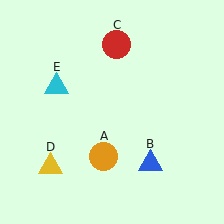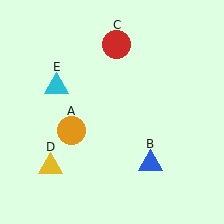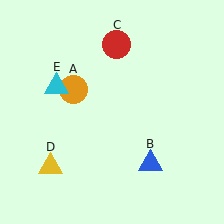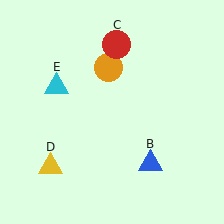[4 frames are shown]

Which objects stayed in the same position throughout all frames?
Blue triangle (object B) and red circle (object C) and yellow triangle (object D) and cyan triangle (object E) remained stationary.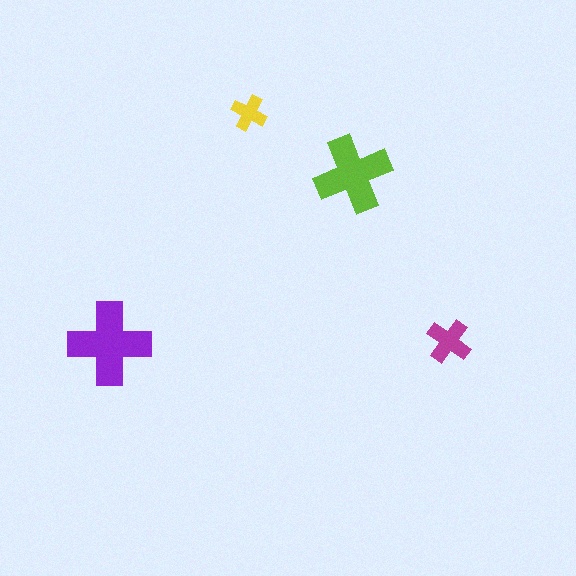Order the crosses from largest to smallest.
the purple one, the lime one, the magenta one, the yellow one.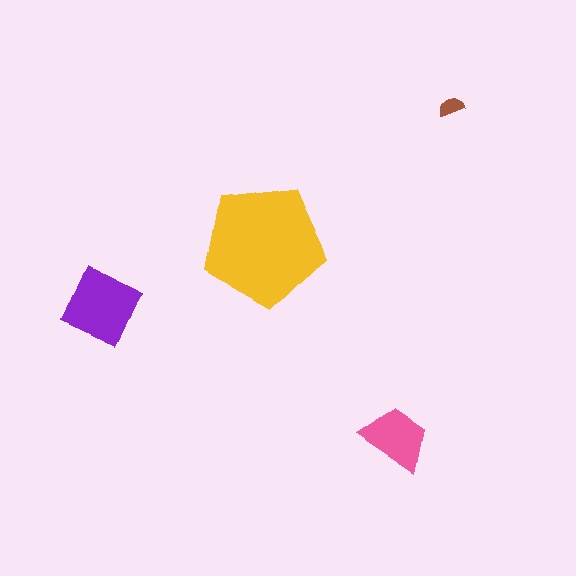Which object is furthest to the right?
The brown semicircle is rightmost.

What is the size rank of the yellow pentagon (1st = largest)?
1st.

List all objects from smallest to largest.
The brown semicircle, the pink trapezoid, the purple diamond, the yellow pentagon.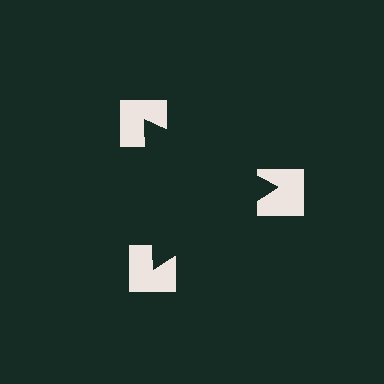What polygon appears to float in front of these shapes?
An illusory triangle — its edges are inferred from the aligned wedge cuts in the notched squares, not physically drawn.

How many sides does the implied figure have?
3 sides.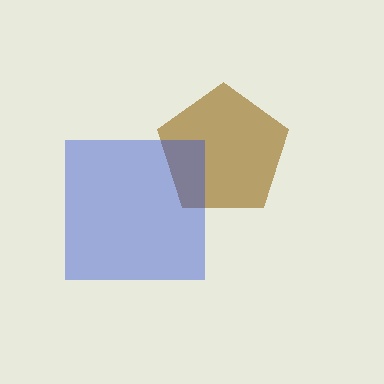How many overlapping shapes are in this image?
There are 2 overlapping shapes in the image.